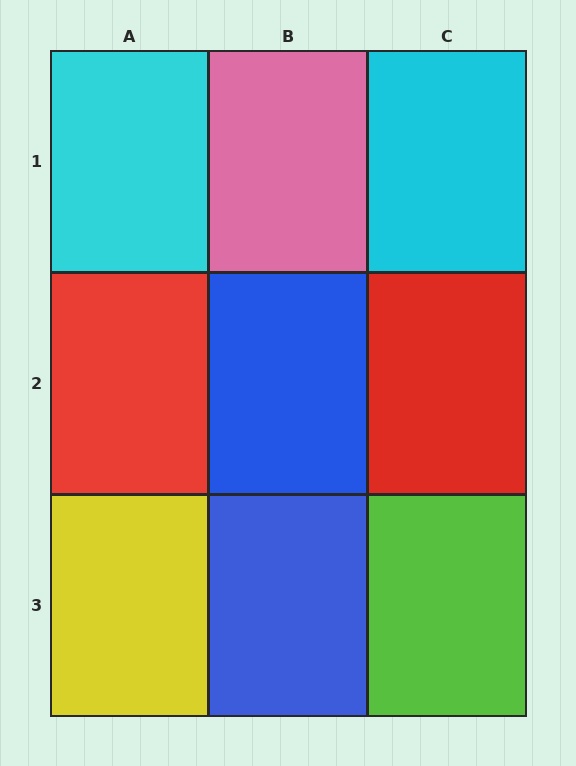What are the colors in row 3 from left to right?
Yellow, blue, lime.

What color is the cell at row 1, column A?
Cyan.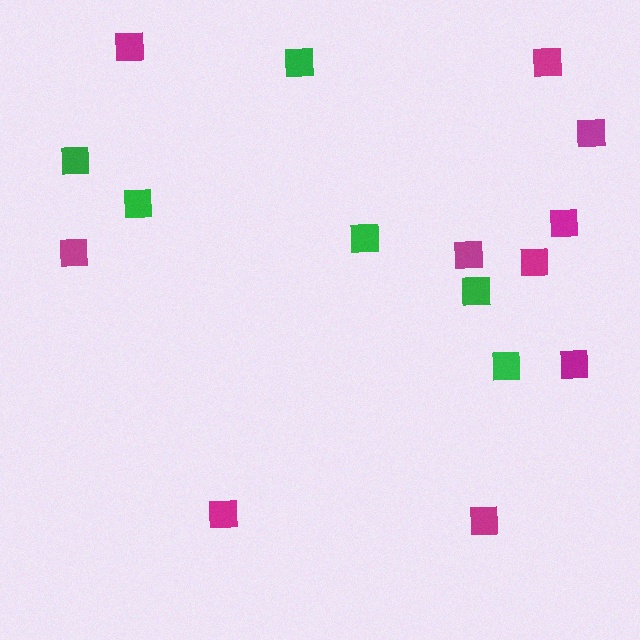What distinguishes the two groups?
There are 2 groups: one group of green squares (6) and one group of magenta squares (10).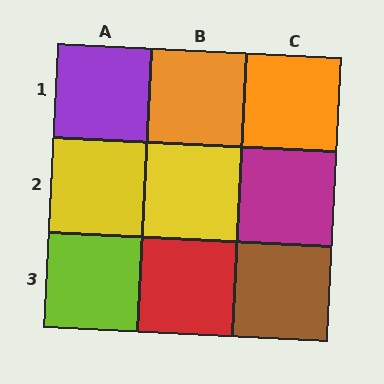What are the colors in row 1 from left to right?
Purple, orange, orange.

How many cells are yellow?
2 cells are yellow.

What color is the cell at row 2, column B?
Yellow.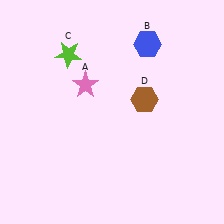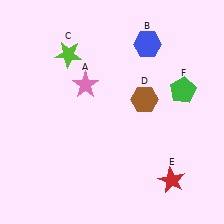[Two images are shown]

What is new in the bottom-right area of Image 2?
A red star (E) was added in the bottom-right area of Image 2.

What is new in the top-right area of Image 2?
A green pentagon (F) was added in the top-right area of Image 2.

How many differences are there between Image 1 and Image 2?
There are 2 differences between the two images.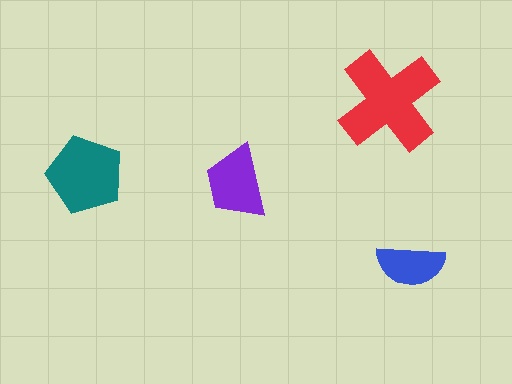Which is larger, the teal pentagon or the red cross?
The red cross.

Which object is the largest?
The red cross.